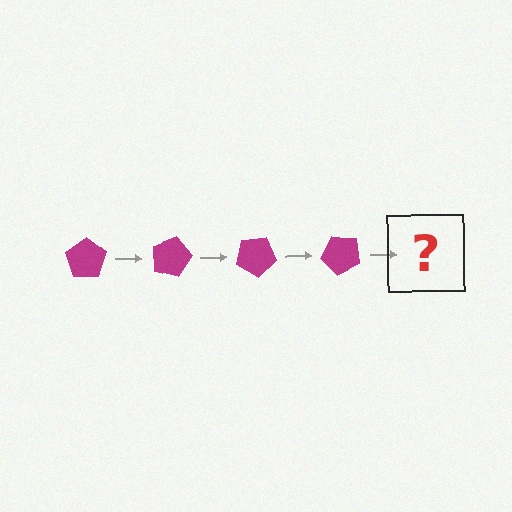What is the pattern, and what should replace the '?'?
The pattern is that the pentagon rotates 15 degrees each step. The '?' should be a magenta pentagon rotated 60 degrees.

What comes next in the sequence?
The next element should be a magenta pentagon rotated 60 degrees.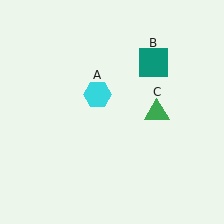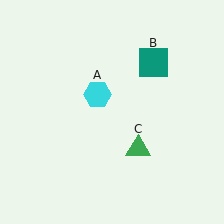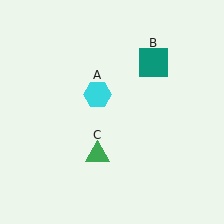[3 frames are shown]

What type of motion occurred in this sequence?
The green triangle (object C) rotated clockwise around the center of the scene.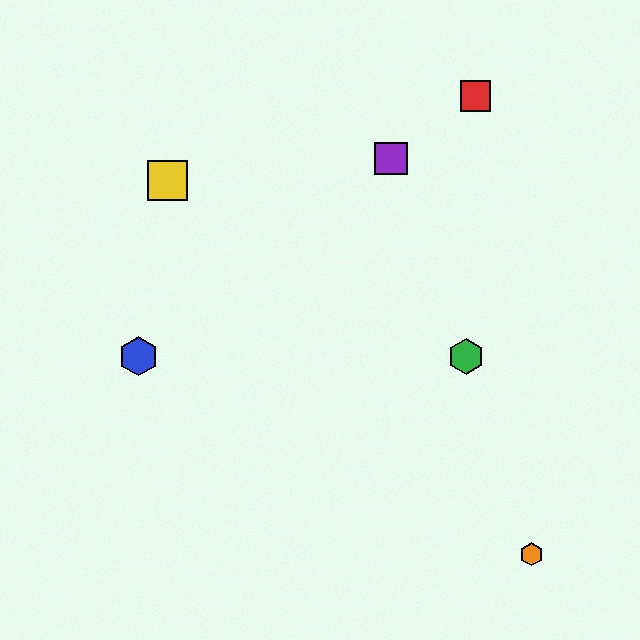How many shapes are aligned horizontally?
2 shapes (the blue hexagon, the green hexagon) are aligned horizontally.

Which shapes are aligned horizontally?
The blue hexagon, the green hexagon are aligned horizontally.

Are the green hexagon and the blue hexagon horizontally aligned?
Yes, both are at y≈356.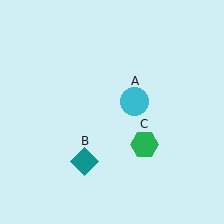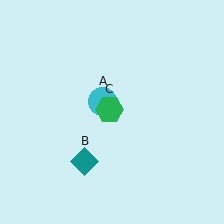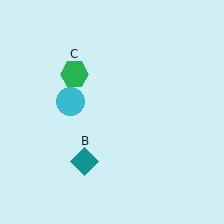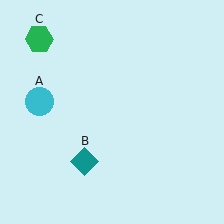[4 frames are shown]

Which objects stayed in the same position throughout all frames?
Teal diamond (object B) remained stationary.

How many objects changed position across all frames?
2 objects changed position: cyan circle (object A), green hexagon (object C).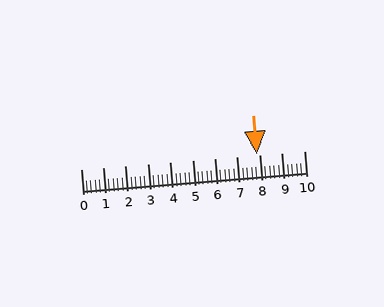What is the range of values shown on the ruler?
The ruler shows values from 0 to 10.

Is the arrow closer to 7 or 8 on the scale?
The arrow is closer to 8.